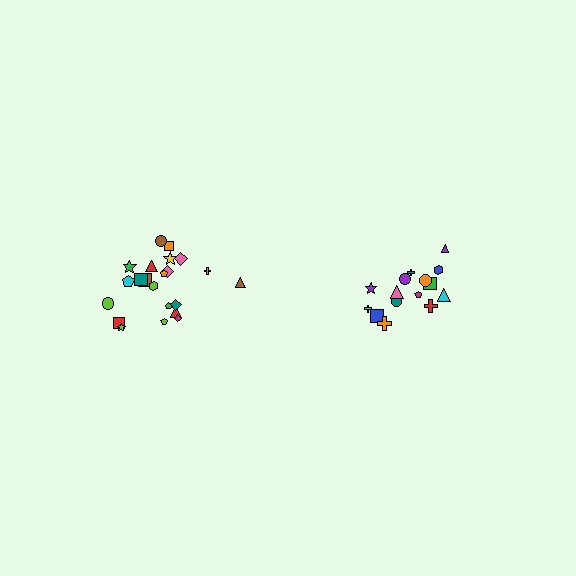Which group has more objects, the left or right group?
The left group.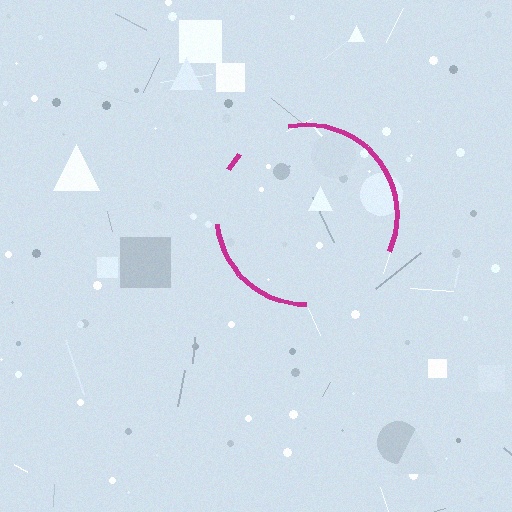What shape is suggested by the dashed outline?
The dashed outline suggests a circle.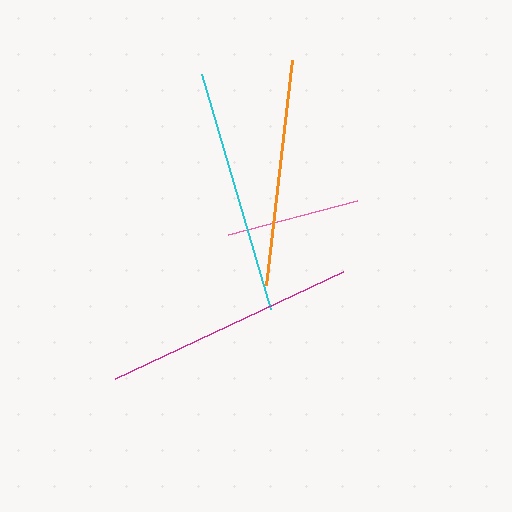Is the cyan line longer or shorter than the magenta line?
The magenta line is longer than the cyan line.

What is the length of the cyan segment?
The cyan segment is approximately 246 pixels long.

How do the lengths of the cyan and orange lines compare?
The cyan and orange lines are approximately the same length.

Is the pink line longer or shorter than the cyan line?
The cyan line is longer than the pink line.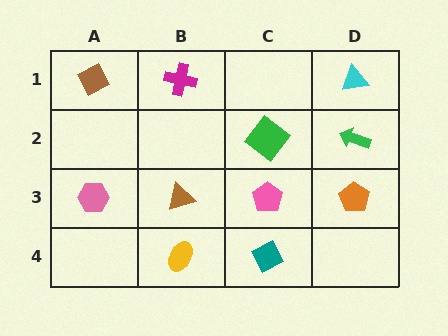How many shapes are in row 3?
4 shapes.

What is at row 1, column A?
A brown diamond.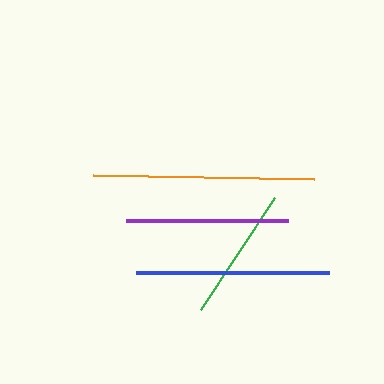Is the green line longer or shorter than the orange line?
The orange line is longer than the green line.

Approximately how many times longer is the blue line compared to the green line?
The blue line is approximately 1.4 times the length of the green line.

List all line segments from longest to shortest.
From longest to shortest: orange, blue, purple, green.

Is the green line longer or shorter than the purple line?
The purple line is longer than the green line.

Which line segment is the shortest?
The green line is the shortest at approximately 133 pixels.